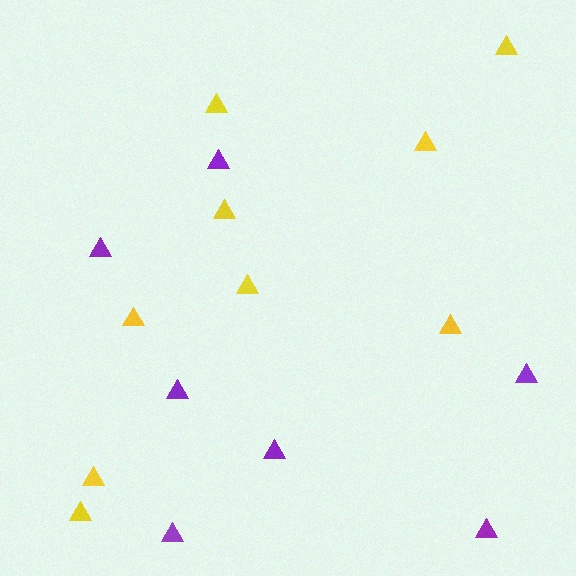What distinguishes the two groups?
There are 2 groups: one group of yellow triangles (9) and one group of purple triangles (7).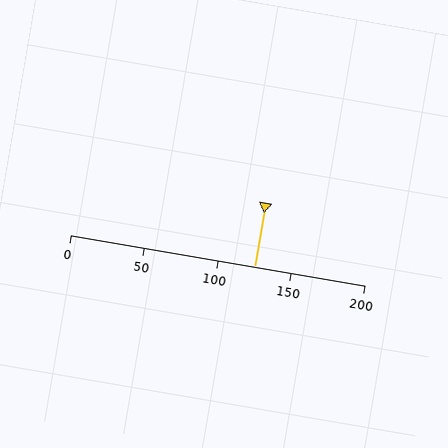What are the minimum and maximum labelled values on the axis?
The axis runs from 0 to 200.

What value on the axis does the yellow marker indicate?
The marker indicates approximately 125.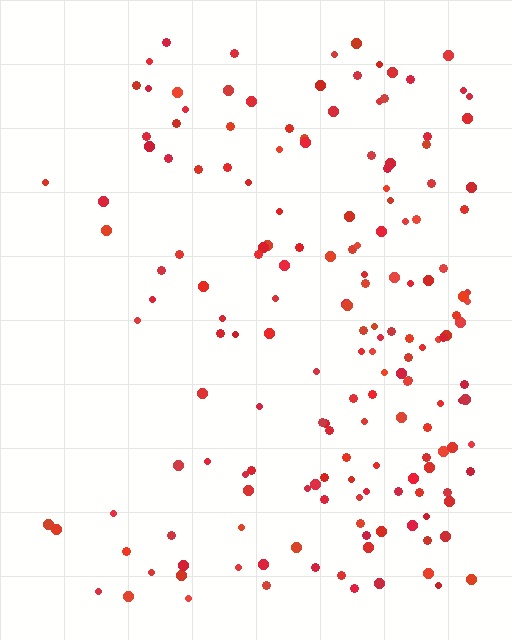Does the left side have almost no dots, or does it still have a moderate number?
Still a moderate number, just noticeably fewer than the right.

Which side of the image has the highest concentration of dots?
The right.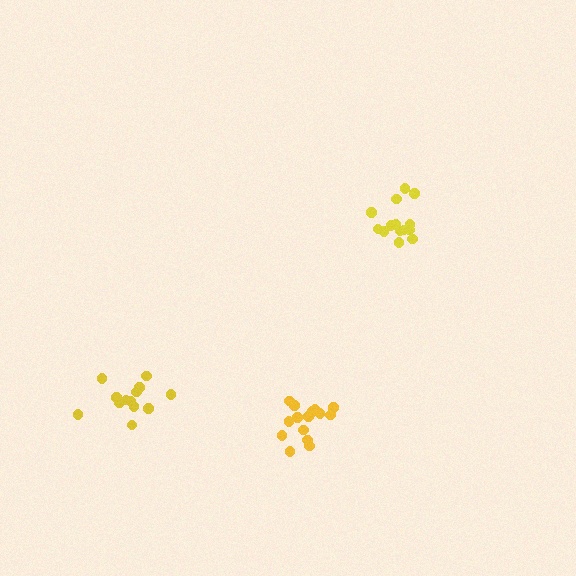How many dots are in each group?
Group 1: 15 dots, Group 2: 14 dots, Group 3: 13 dots (42 total).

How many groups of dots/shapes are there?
There are 3 groups.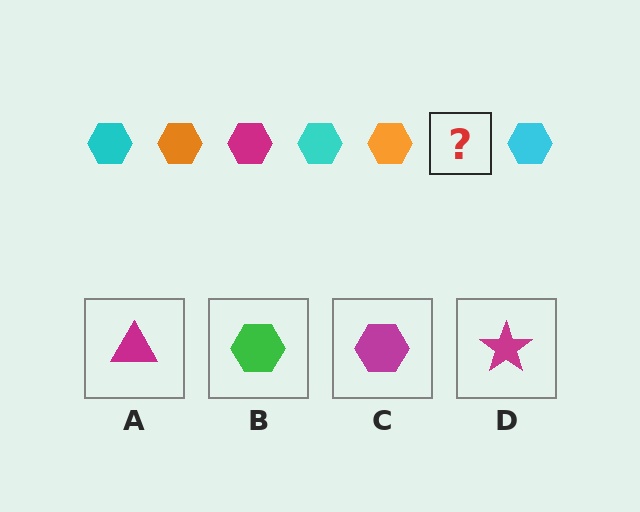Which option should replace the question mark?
Option C.